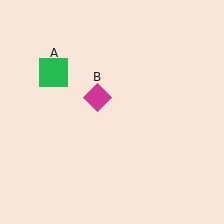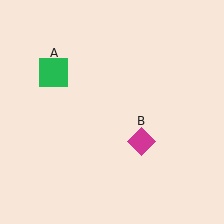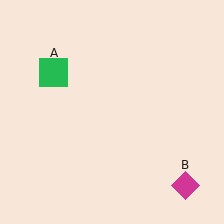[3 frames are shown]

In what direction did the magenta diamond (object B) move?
The magenta diamond (object B) moved down and to the right.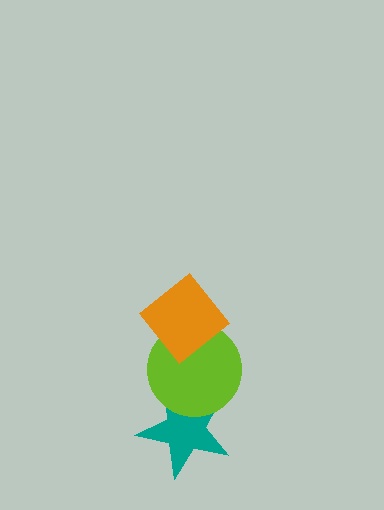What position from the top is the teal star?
The teal star is 3rd from the top.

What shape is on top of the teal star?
The lime circle is on top of the teal star.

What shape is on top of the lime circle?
The orange diamond is on top of the lime circle.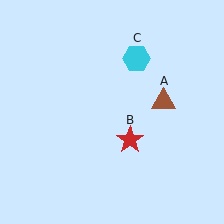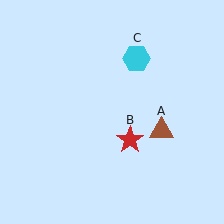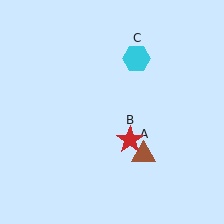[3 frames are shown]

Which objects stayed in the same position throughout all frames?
Red star (object B) and cyan hexagon (object C) remained stationary.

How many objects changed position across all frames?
1 object changed position: brown triangle (object A).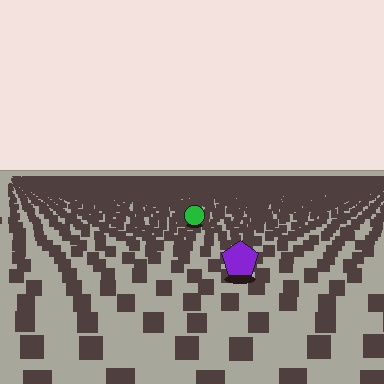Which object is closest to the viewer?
The purple pentagon is closest. The texture marks near it are larger and more spread out.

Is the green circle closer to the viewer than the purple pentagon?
No. The purple pentagon is closer — you can tell from the texture gradient: the ground texture is coarser near it.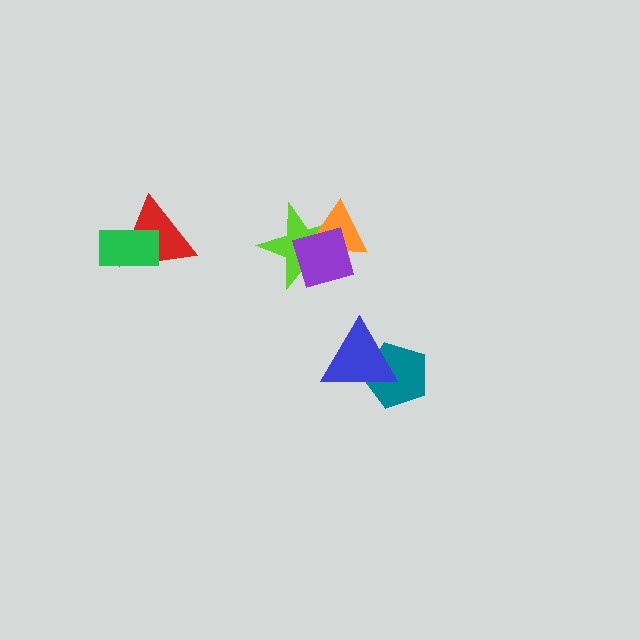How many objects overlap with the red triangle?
1 object overlaps with the red triangle.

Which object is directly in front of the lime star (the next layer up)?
The orange triangle is directly in front of the lime star.